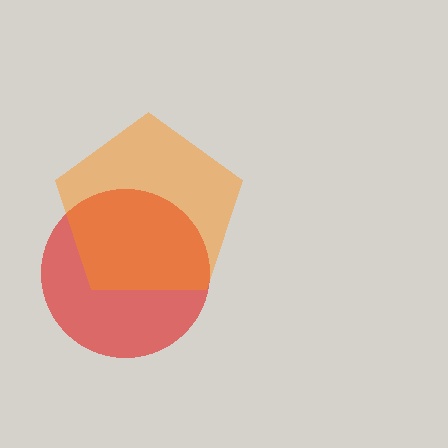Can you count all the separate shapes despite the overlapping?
Yes, there are 2 separate shapes.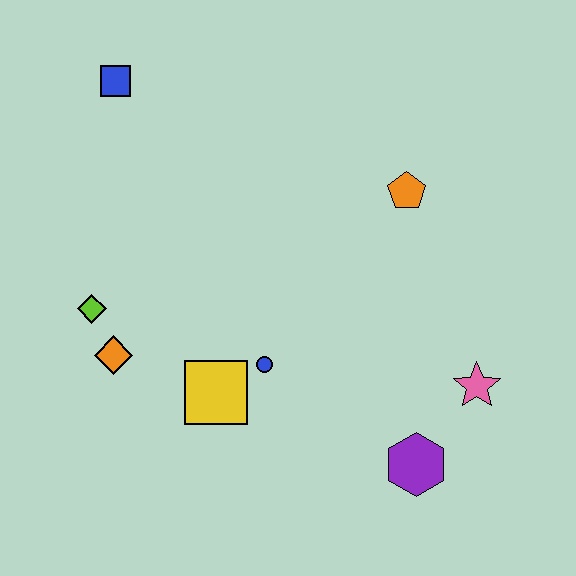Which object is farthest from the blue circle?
The blue square is farthest from the blue circle.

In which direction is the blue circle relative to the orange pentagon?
The blue circle is below the orange pentagon.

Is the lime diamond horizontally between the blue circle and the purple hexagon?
No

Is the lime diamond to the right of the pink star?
No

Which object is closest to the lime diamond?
The orange diamond is closest to the lime diamond.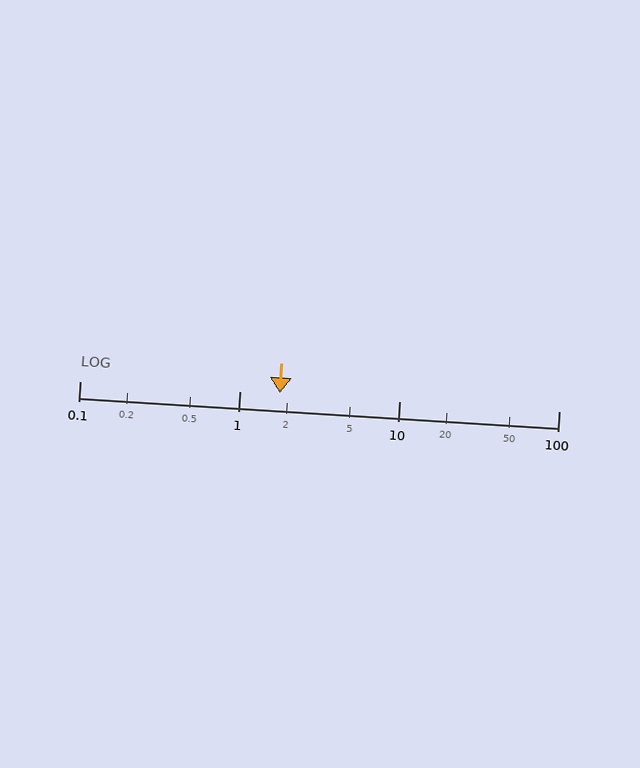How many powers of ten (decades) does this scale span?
The scale spans 3 decades, from 0.1 to 100.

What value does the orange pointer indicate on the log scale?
The pointer indicates approximately 1.8.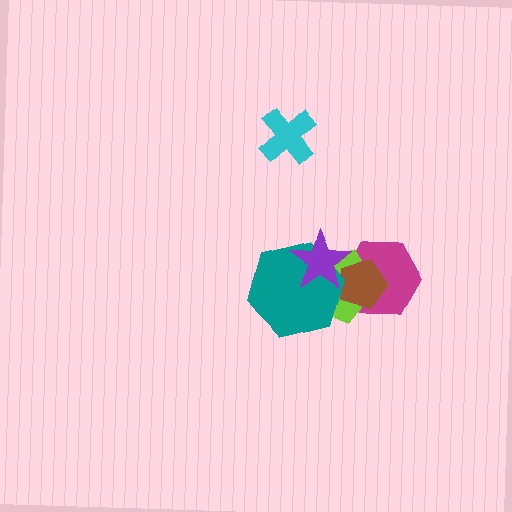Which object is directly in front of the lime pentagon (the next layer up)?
The brown pentagon is directly in front of the lime pentagon.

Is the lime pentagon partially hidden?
Yes, it is partially covered by another shape.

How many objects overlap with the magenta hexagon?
3 objects overlap with the magenta hexagon.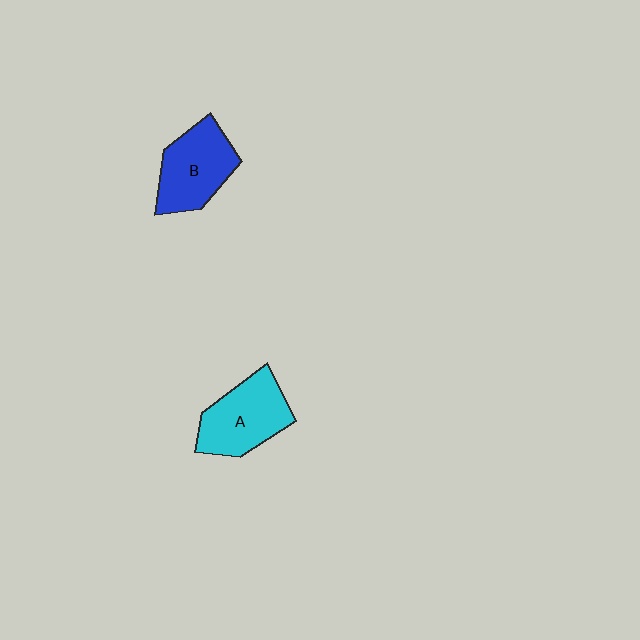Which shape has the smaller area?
Shape B (blue).